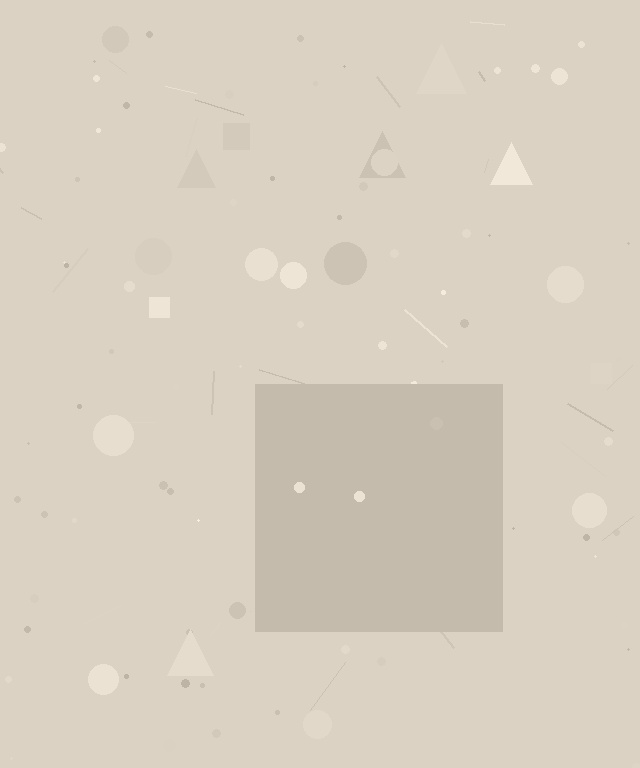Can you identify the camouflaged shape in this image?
The camouflaged shape is a square.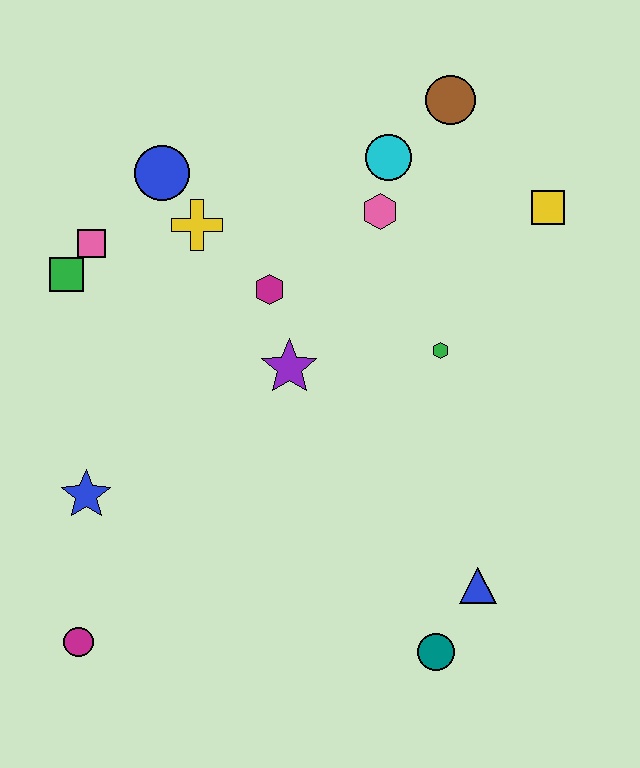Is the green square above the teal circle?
Yes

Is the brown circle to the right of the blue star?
Yes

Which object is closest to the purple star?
The magenta hexagon is closest to the purple star.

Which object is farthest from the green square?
The teal circle is farthest from the green square.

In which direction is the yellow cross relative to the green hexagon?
The yellow cross is to the left of the green hexagon.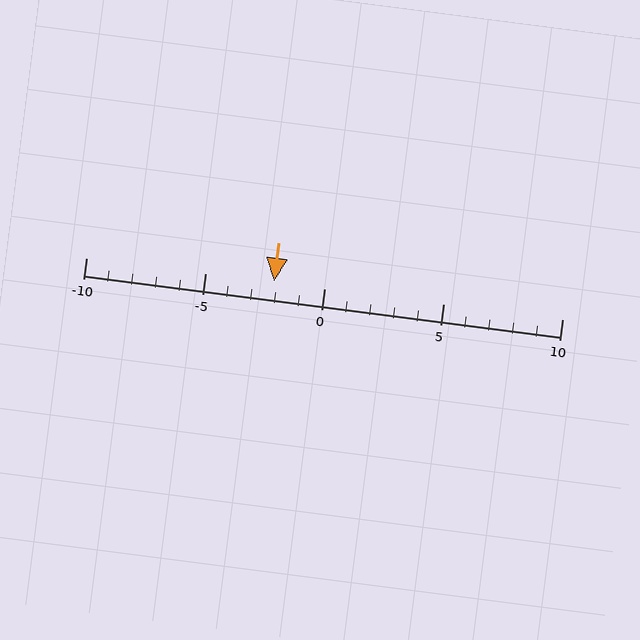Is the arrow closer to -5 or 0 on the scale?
The arrow is closer to 0.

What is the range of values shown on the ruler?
The ruler shows values from -10 to 10.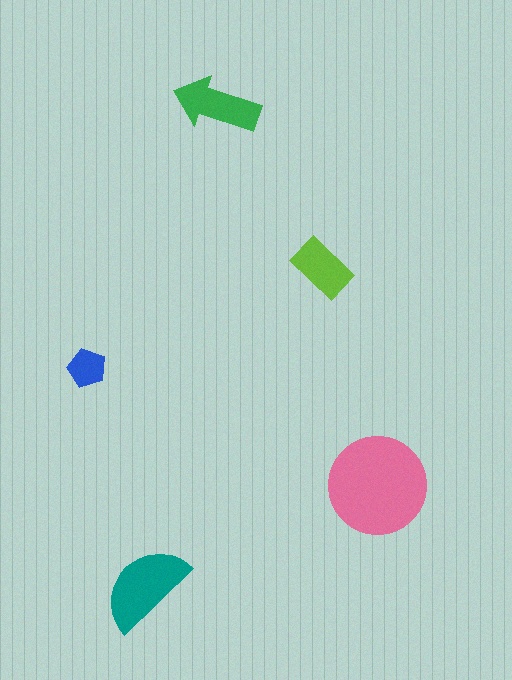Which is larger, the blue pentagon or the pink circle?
The pink circle.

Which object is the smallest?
The blue pentagon.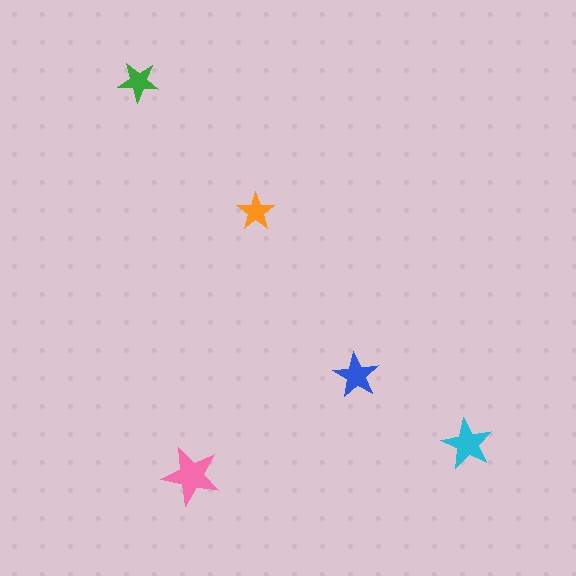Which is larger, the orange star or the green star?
The green one.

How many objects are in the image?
There are 5 objects in the image.